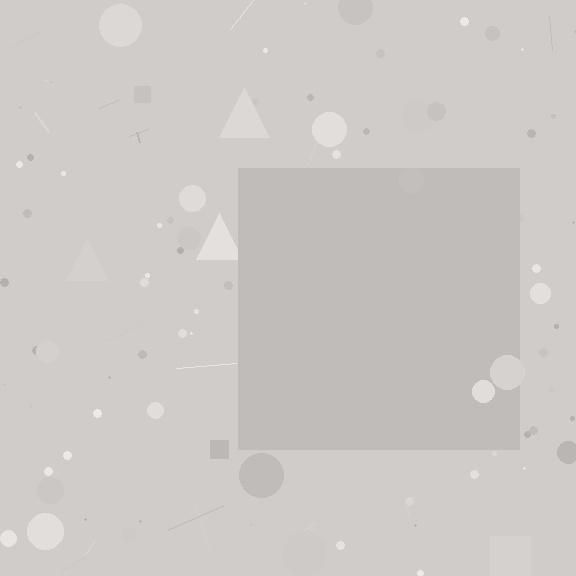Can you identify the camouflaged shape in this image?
The camouflaged shape is a square.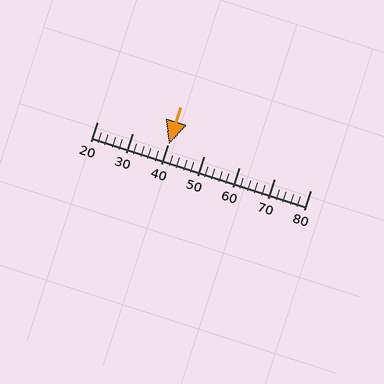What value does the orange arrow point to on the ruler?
The orange arrow points to approximately 40.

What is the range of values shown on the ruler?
The ruler shows values from 20 to 80.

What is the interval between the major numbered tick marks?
The major tick marks are spaced 10 units apart.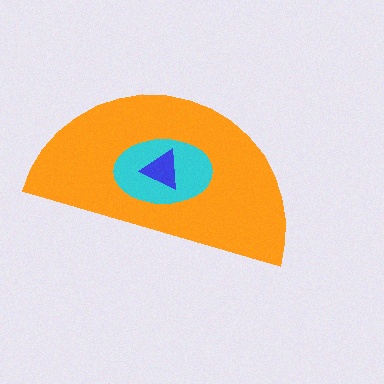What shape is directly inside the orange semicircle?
The cyan ellipse.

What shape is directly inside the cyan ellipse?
The blue triangle.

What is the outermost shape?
The orange semicircle.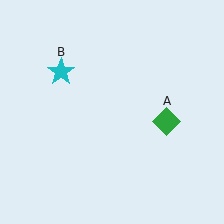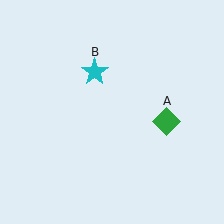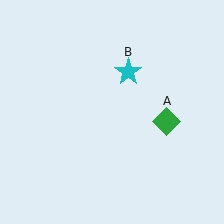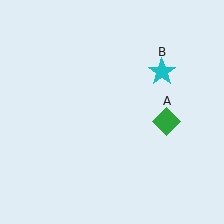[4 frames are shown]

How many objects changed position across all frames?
1 object changed position: cyan star (object B).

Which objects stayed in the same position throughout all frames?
Green diamond (object A) remained stationary.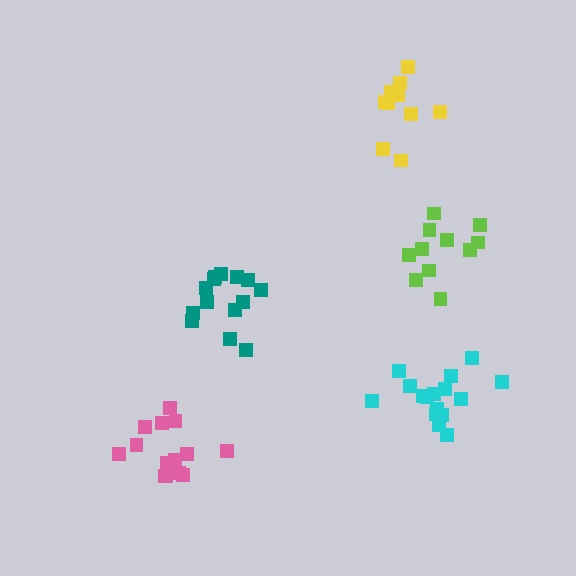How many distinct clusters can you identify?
There are 5 distinct clusters.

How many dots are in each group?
Group 1: 14 dots, Group 2: 16 dots, Group 3: 14 dots, Group 4: 11 dots, Group 5: 10 dots (65 total).